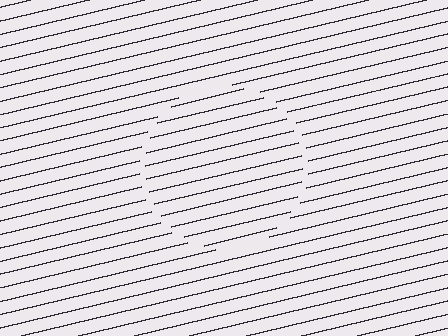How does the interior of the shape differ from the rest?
The interior of the shape contains the same grating, shifted by half a period — the contour is defined by the phase discontinuity where line-ends from the inner and outer gratings abut.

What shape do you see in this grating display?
An illusory circle. The interior of the shape contains the same grating, shifted by half a period — the contour is defined by the phase discontinuity where line-ends from the inner and outer gratings abut.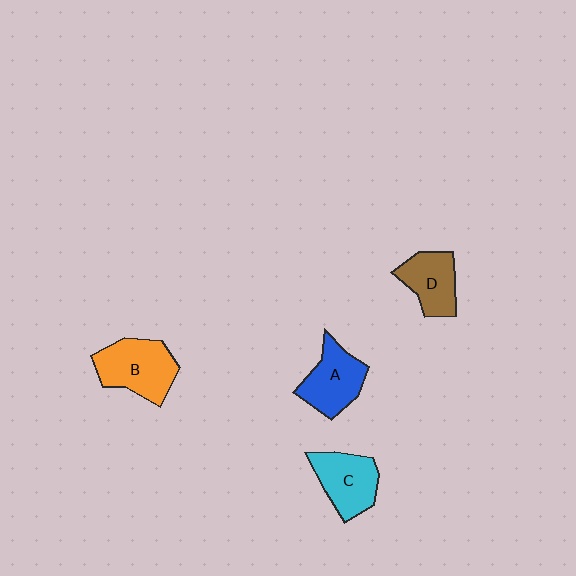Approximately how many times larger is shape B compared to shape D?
Approximately 1.3 times.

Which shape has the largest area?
Shape B (orange).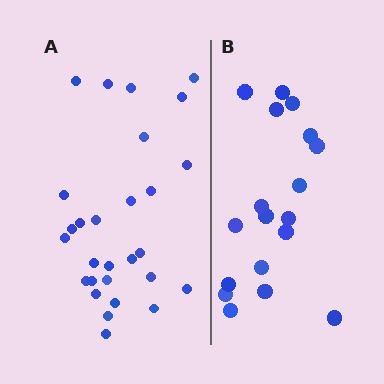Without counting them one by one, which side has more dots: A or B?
Region A (the left region) has more dots.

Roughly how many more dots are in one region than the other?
Region A has roughly 10 or so more dots than region B.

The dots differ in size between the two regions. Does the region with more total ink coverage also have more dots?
No. Region B has more total ink coverage because its dots are larger, but region A actually contains more individual dots. Total area can be misleading — the number of items is what matters here.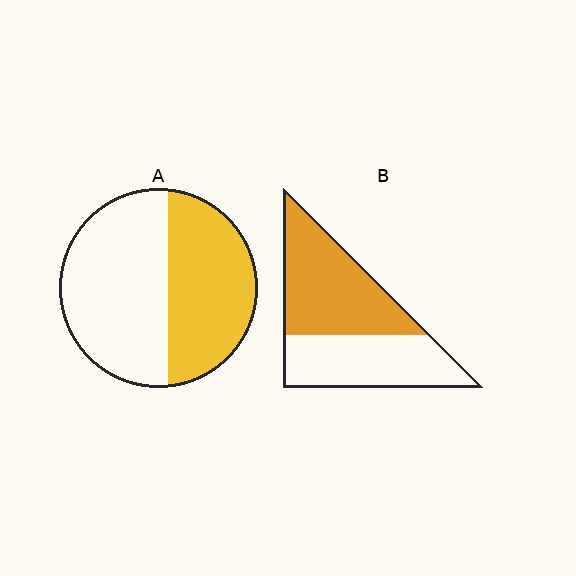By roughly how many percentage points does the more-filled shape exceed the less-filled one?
By roughly 10 percentage points (B over A).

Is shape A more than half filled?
No.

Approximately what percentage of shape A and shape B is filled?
A is approximately 45% and B is approximately 55%.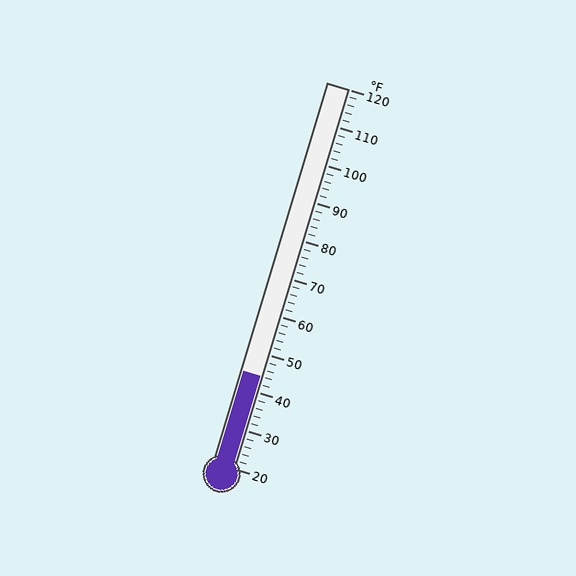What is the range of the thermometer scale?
The thermometer scale ranges from 20°F to 120°F.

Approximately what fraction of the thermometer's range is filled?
The thermometer is filled to approximately 25% of its range.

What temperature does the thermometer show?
The thermometer shows approximately 44°F.